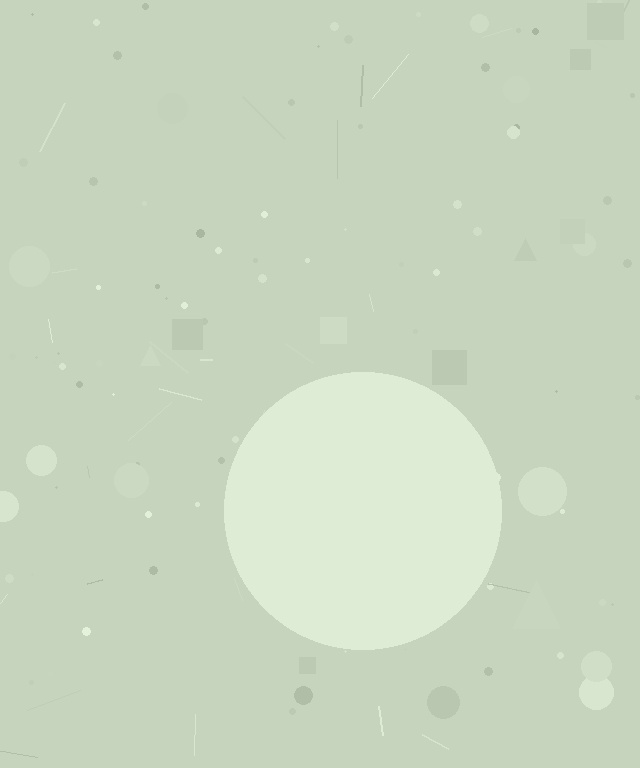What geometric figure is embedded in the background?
A circle is embedded in the background.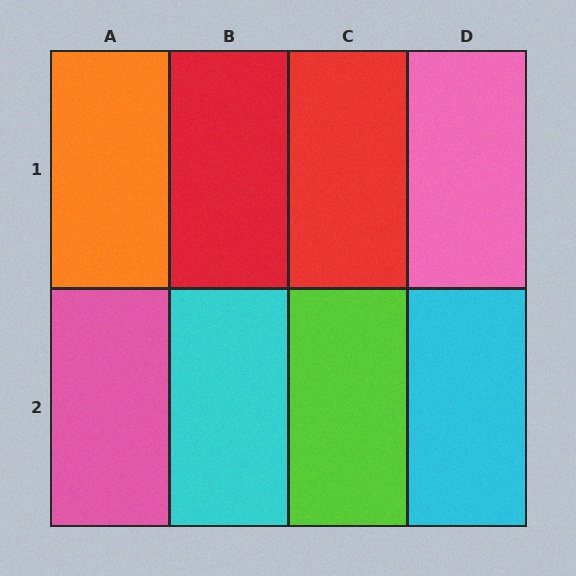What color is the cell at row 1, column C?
Red.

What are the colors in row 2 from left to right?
Pink, cyan, lime, cyan.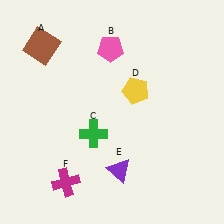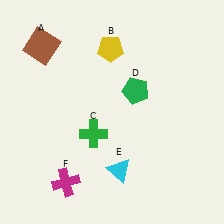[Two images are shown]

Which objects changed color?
B changed from pink to yellow. D changed from yellow to green. E changed from purple to cyan.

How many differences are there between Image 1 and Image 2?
There are 3 differences between the two images.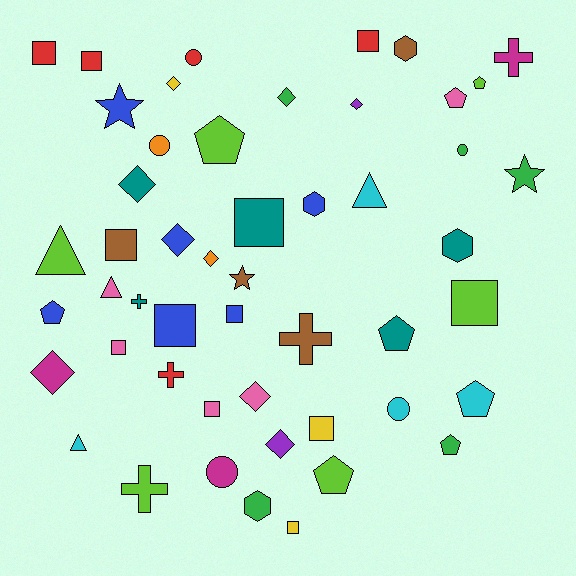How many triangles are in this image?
There are 4 triangles.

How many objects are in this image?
There are 50 objects.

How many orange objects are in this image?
There are 2 orange objects.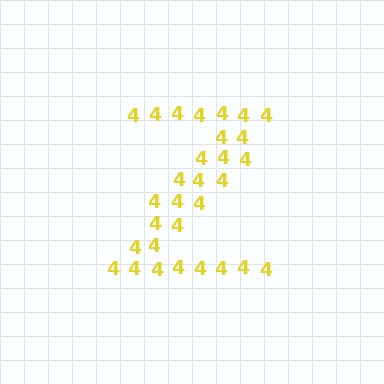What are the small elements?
The small elements are digit 4's.